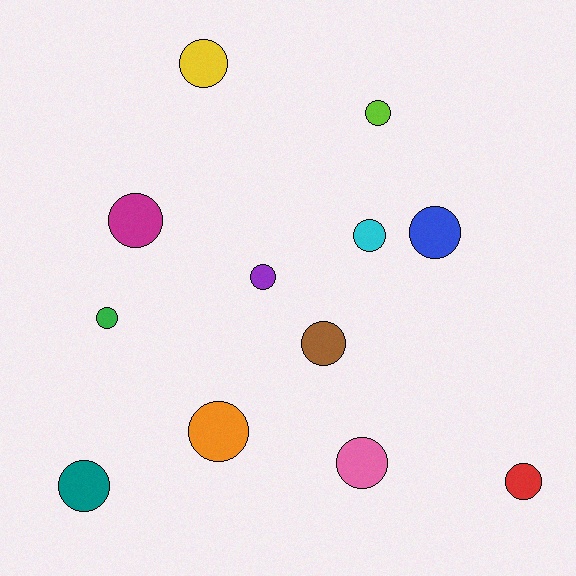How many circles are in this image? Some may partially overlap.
There are 12 circles.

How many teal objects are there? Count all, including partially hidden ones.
There is 1 teal object.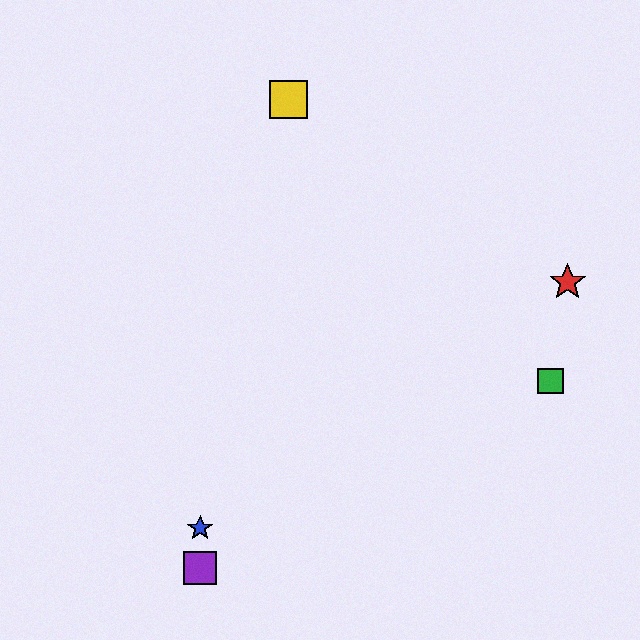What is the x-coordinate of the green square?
The green square is at x≈551.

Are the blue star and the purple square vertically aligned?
Yes, both are at x≈200.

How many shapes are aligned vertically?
2 shapes (the blue star, the purple square) are aligned vertically.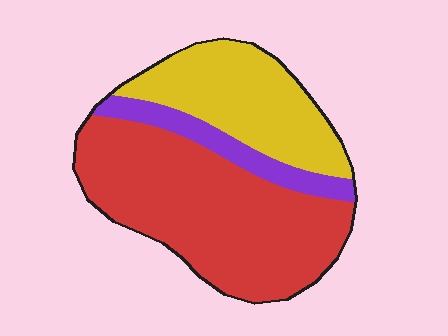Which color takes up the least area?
Purple, at roughly 10%.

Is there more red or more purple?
Red.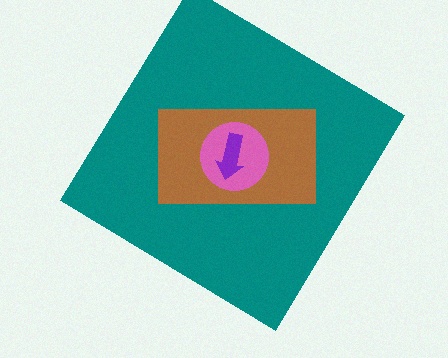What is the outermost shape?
The teal diamond.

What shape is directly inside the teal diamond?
The brown rectangle.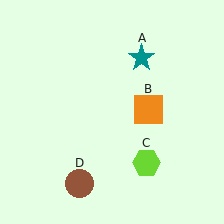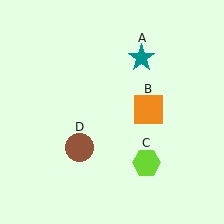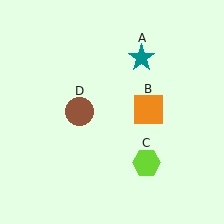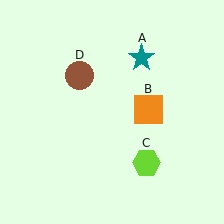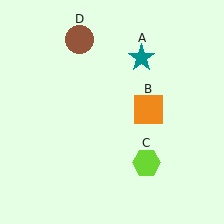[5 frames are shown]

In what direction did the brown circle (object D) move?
The brown circle (object D) moved up.